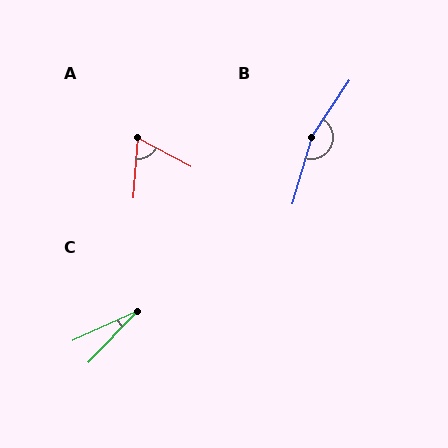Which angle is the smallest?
C, at approximately 21 degrees.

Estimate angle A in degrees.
Approximately 67 degrees.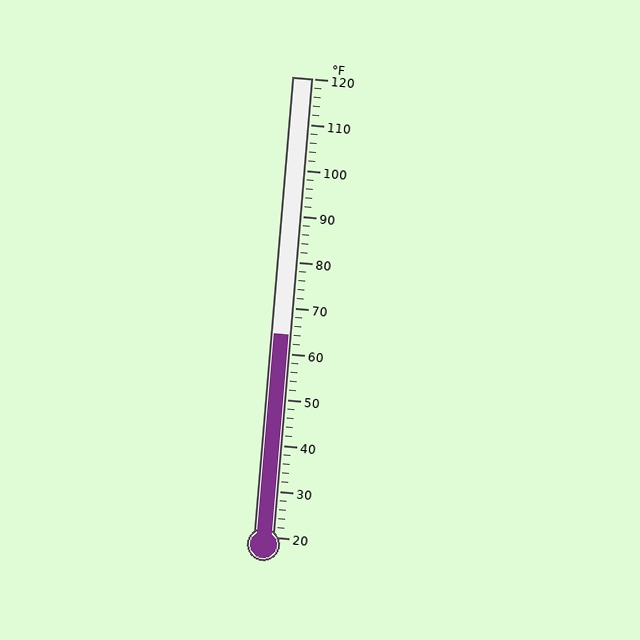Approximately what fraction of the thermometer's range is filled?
The thermometer is filled to approximately 45% of its range.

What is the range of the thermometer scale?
The thermometer scale ranges from 20°F to 120°F.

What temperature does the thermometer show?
The thermometer shows approximately 64°F.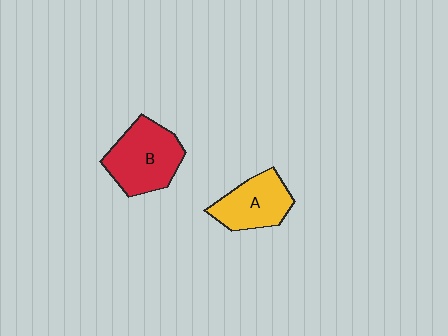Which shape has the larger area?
Shape B (red).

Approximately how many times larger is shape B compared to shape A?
Approximately 1.3 times.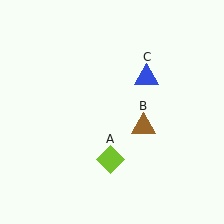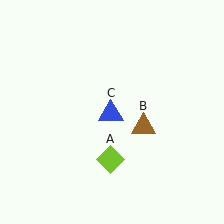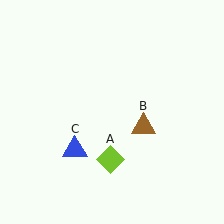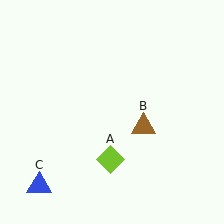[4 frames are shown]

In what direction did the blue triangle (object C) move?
The blue triangle (object C) moved down and to the left.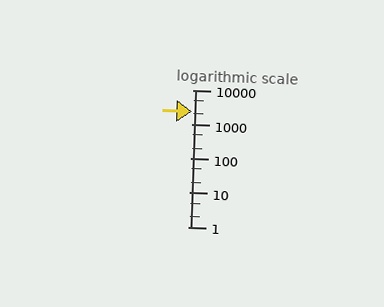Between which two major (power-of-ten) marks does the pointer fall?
The pointer is between 1000 and 10000.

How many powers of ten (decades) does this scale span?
The scale spans 4 decades, from 1 to 10000.